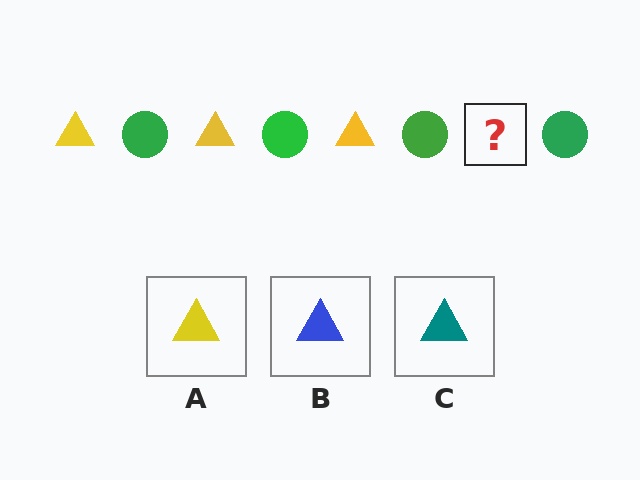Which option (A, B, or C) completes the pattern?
A.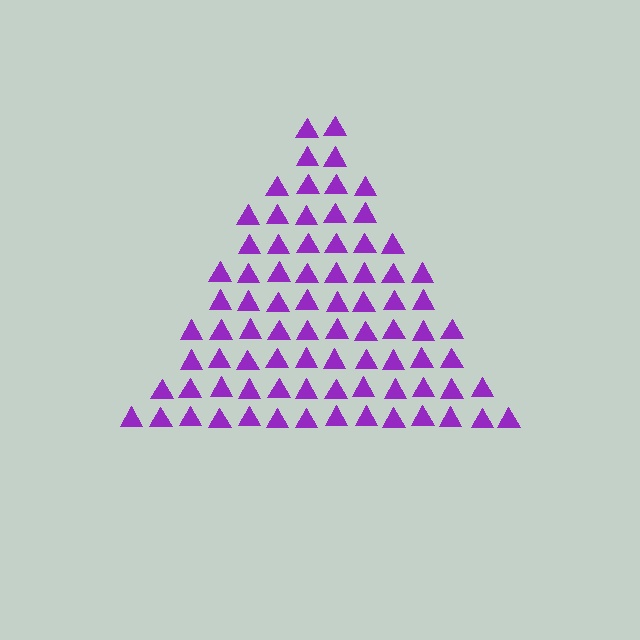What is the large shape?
The large shape is a triangle.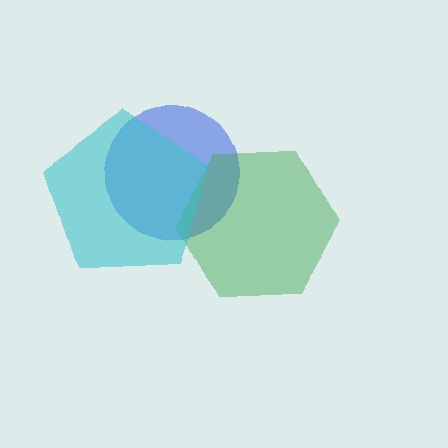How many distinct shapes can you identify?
There are 3 distinct shapes: a blue circle, a green hexagon, a cyan pentagon.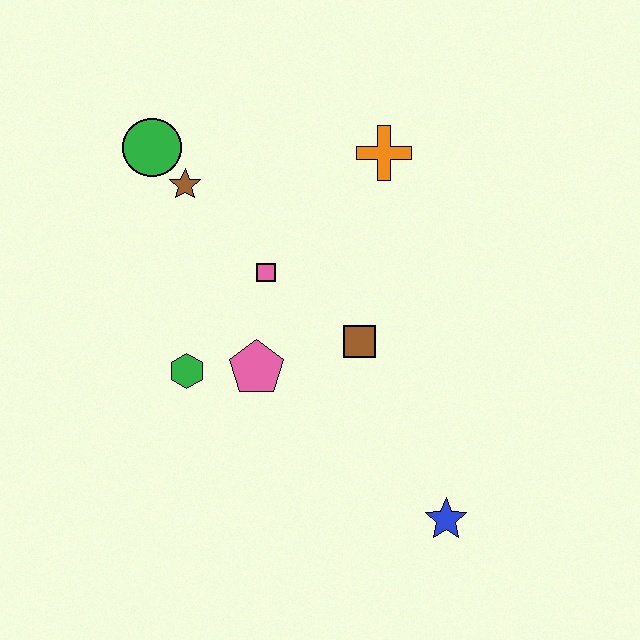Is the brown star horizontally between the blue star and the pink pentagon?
No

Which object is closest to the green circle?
The brown star is closest to the green circle.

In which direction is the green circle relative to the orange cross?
The green circle is to the left of the orange cross.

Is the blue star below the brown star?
Yes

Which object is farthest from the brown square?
The green circle is farthest from the brown square.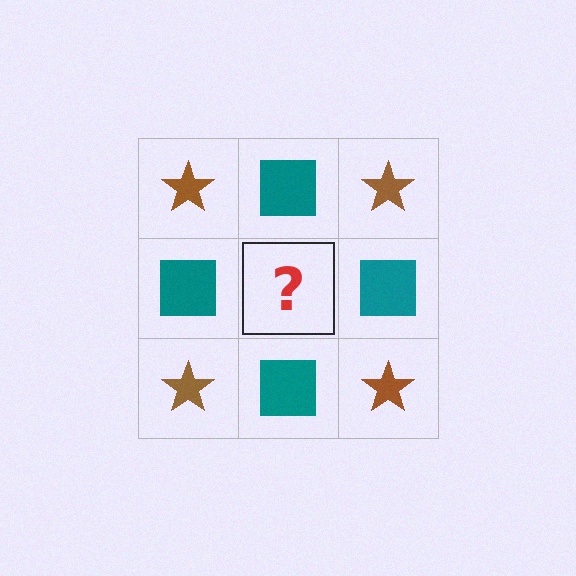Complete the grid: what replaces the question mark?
The question mark should be replaced with a brown star.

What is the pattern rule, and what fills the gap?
The rule is that it alternates brown star and teal square in a checkerboard pattern. The gap should be filled with a brown star.